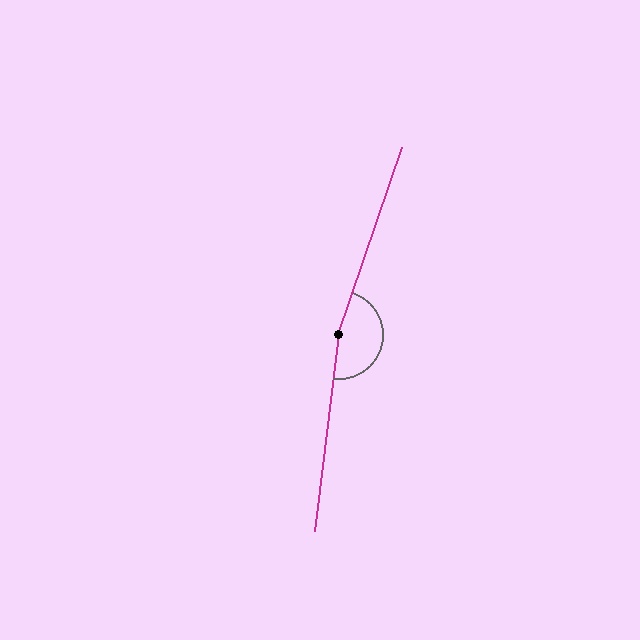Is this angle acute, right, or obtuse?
It is obtuse.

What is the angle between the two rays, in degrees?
Approximately 168 degrees.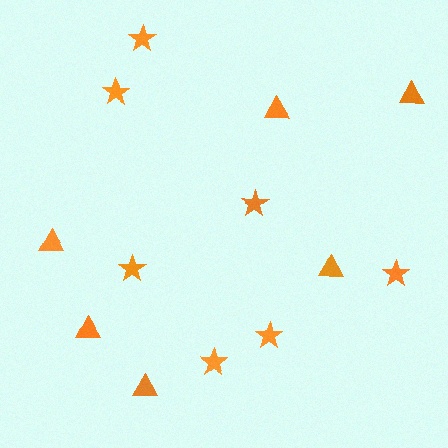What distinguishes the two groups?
There are 2 groups: one group of stars (7) and one group of triangles (6).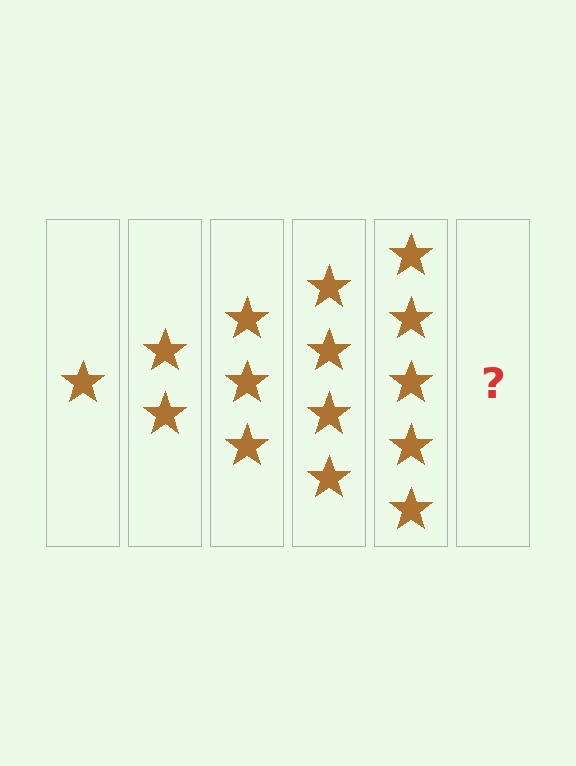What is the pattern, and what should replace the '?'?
The pattern is that each step adds one more star. The '?' should be 6 stars.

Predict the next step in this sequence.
The next step is 6 stars.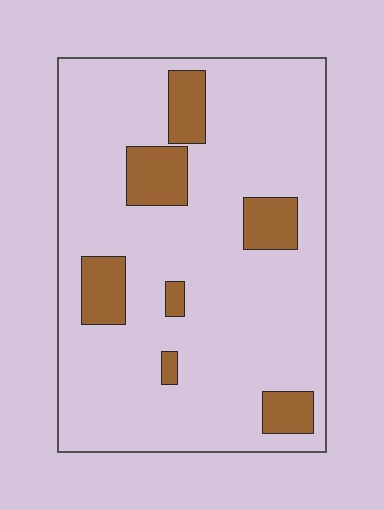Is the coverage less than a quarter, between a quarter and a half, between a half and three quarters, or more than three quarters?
Less than a quarter.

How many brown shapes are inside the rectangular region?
7.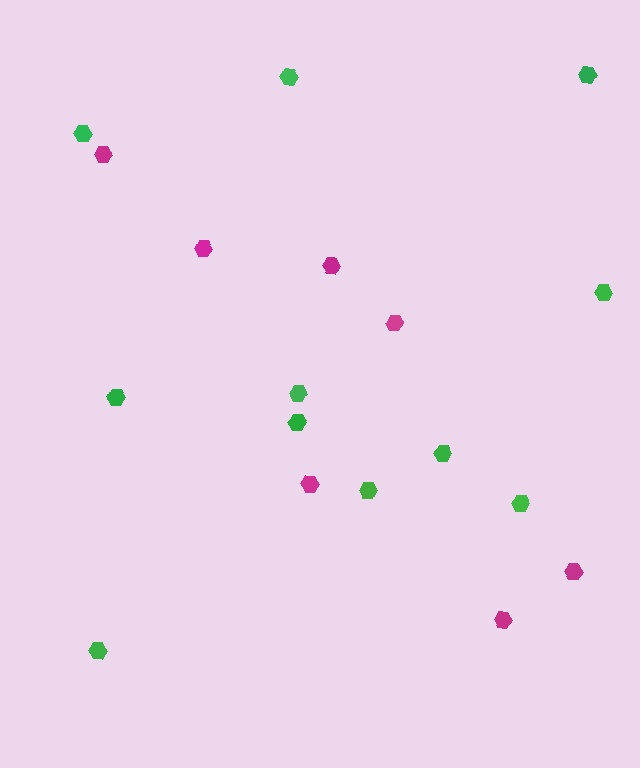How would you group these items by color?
There are 2 groups: one group of magenta hexagons (7) and one group of green hexagons (11).